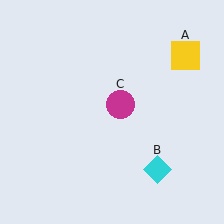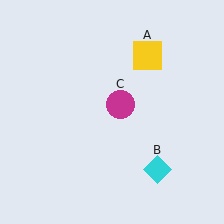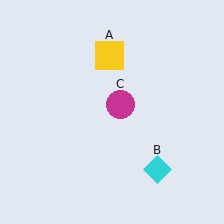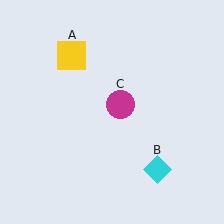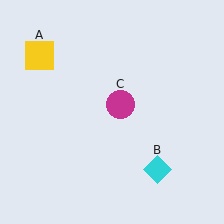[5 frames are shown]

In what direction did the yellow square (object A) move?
The yellow square (object A) moved left.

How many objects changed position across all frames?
1 object changed position: yellow square (object A).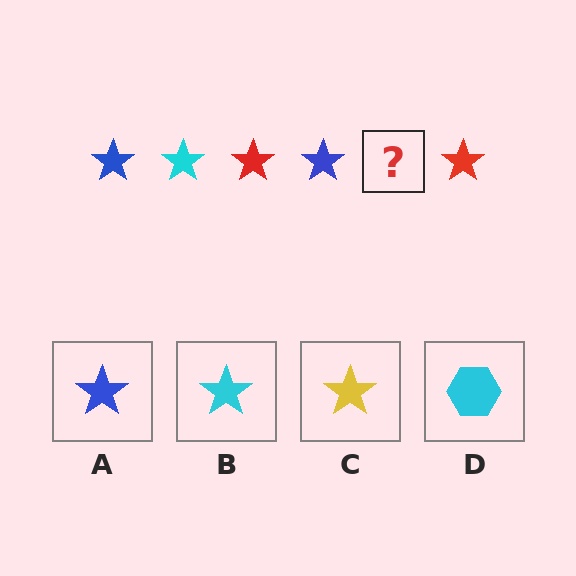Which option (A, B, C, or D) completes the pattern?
B.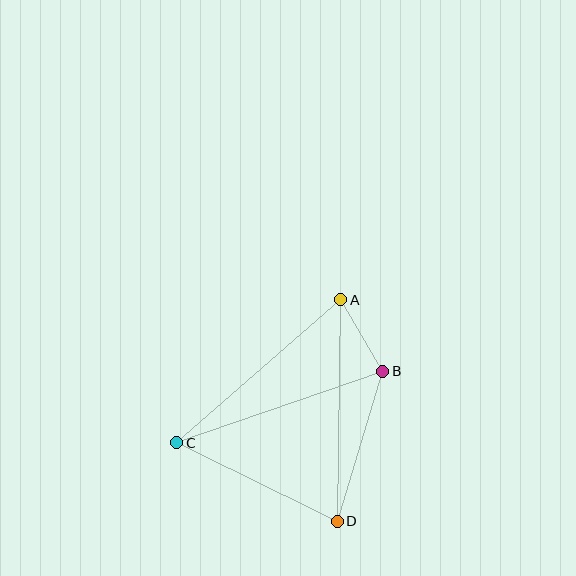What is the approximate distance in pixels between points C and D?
The distance between C and D is approximately 179 pixels.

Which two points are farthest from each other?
Points A and D are farthest from each other.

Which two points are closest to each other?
Points A and B are closest to each other.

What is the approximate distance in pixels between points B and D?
The distance between B and D is approximately 156 pixels.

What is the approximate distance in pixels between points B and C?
The distance between B and C is approximately 218 pixels.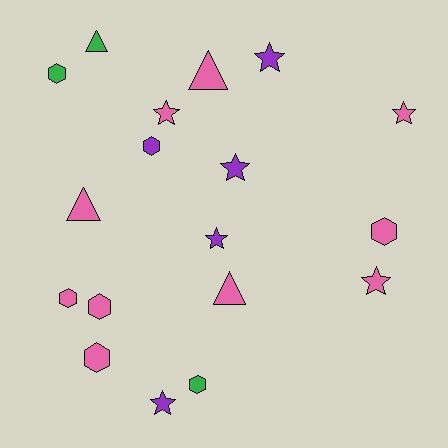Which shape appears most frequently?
Star, with 7 objects.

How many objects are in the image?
There are 18 objects.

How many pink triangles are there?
There are 3 pink triangles.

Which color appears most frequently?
Pink, with 10 objects.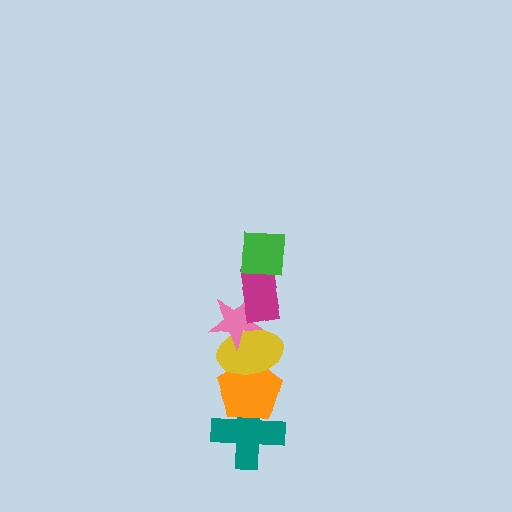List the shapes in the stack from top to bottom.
From top to bottom: the green square, the magenta rectangle, the pink star, the yellow ellipse, the orange pentagon, the teal cross.